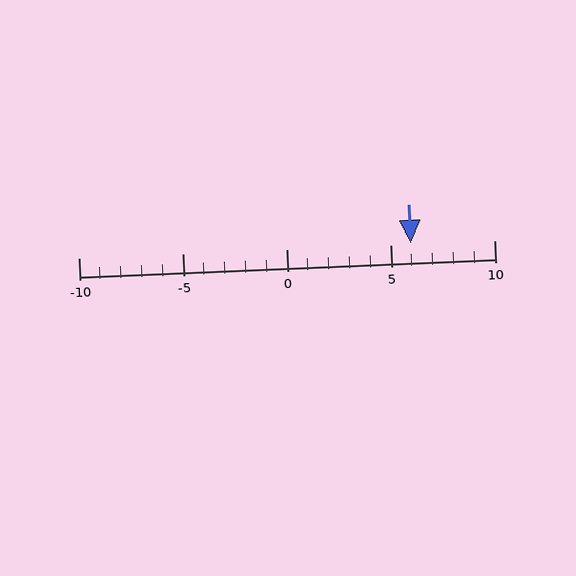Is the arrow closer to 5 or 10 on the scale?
The arrow is closer to 5.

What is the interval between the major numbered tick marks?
The major tick marks are spaced 5 units apart.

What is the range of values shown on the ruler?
The ruler shows values from -10 to 10.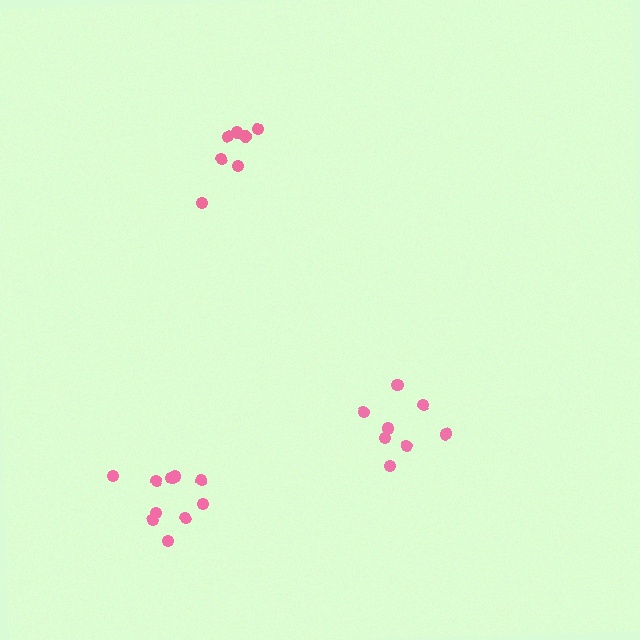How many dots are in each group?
Group 1: 7 dots, Group 2: 10 dots, Group 3: 8 dots (25 total).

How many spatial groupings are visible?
There are 3 spatial groupings.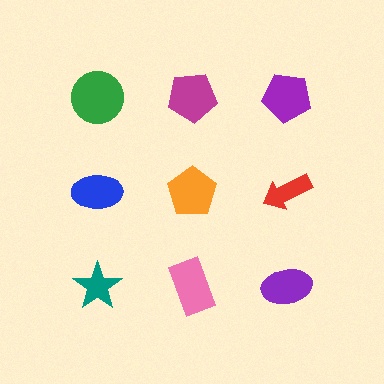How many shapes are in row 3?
3 shapes.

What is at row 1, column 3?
A purple pentagon.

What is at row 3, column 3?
A purple ellipse.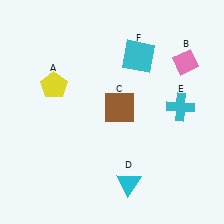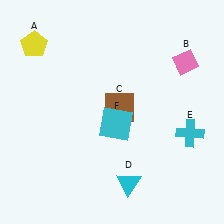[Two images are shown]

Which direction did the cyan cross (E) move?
The cyan cross (E) moved down.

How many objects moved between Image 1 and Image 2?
3 objects moved between the two images.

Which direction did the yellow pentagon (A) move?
The yellow pentagon (A) moved up.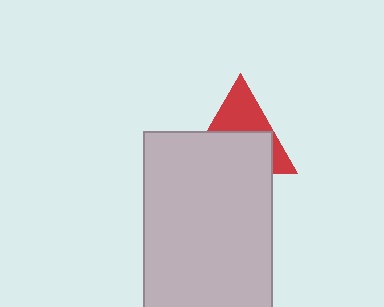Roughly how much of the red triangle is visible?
A small part of it is visible (roughly 43%).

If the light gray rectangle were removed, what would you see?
You would see the complete red triangle.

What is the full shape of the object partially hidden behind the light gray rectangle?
The partially hidden object is a red triangle.